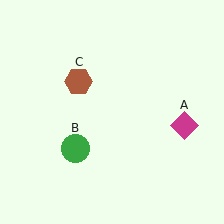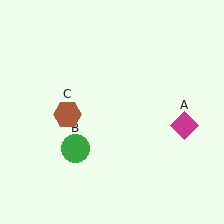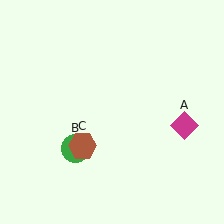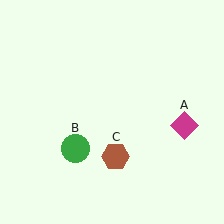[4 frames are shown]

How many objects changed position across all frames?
1 object changed position: brown hexagon (object C).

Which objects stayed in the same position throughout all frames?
Magenta diamond (object A) and green circle (object B) remained stationary.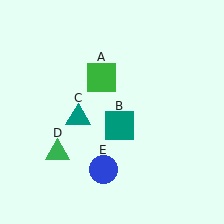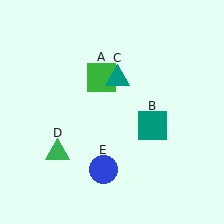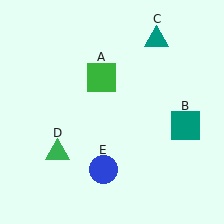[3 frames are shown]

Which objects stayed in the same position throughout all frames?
Green square (object A) and green triangle (object D) and blue circle (object E) remained stationary.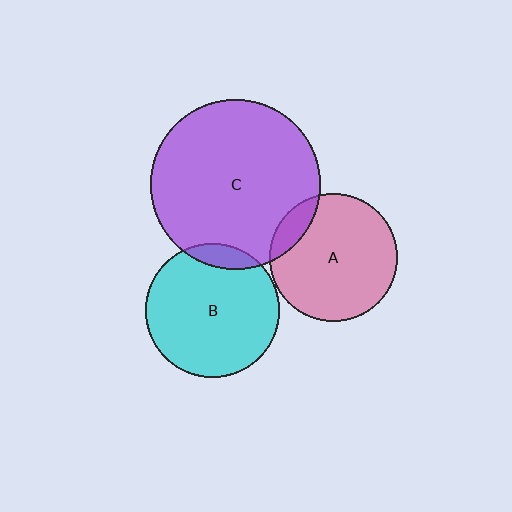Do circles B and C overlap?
Yes.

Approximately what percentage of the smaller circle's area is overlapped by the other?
Approximately 10%.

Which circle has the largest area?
Circle C (purple).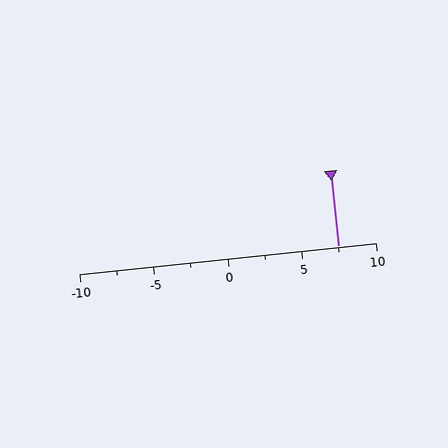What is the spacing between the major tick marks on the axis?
The major ticks are spaced 5 apart.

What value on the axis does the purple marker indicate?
The marker indicates approximately 7.5.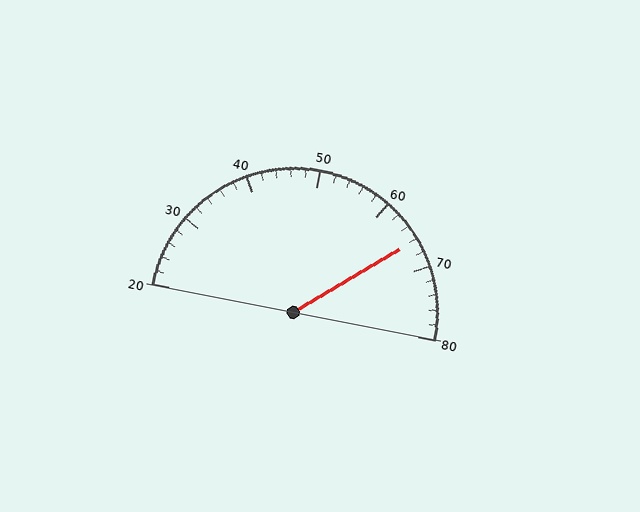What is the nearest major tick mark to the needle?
The nearest major tick mark is 70.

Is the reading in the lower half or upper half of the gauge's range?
The reading is in the upper half of the range (20 to 80).